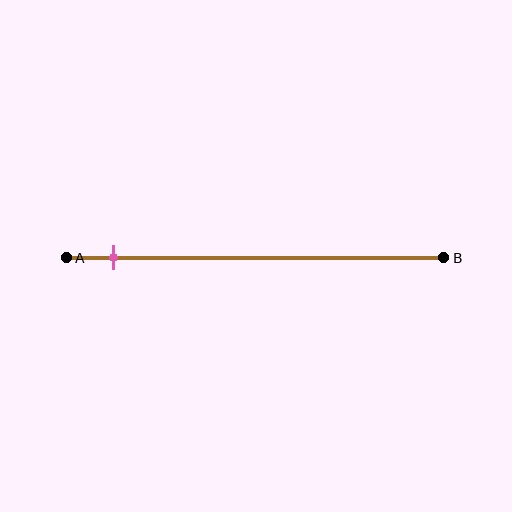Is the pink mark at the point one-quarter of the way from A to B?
No, the mark is at about 10% from A, not at the 25% one-quarter point.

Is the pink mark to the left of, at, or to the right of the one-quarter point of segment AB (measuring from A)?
The pink mark is to the left of the one-quarter point of segment AB.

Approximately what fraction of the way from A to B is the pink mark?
The pink mark is approximately 10% of the way from A to B.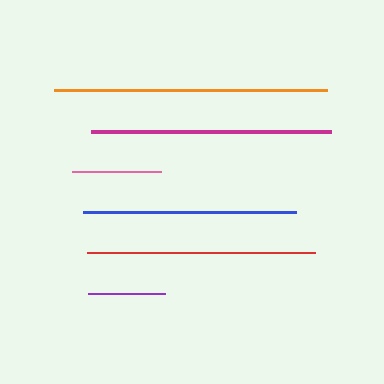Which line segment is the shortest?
The purple line is the shortest at approximately 77 pixels.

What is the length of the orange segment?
The orange segment is approximately 274 pixels long.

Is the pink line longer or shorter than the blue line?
The blue line is longer than the pink line.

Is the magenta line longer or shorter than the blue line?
The magenta line is longer than the blue line.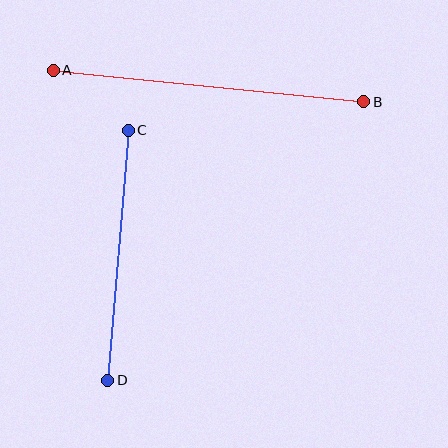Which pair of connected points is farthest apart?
Points A and B are farthest apart.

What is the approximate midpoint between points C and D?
The midpoint is at approximately (118, 255) pixels.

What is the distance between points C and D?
The distance is approximately 251 pixels.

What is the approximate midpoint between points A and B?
The midpoint is at approximately (209, 86) pixels.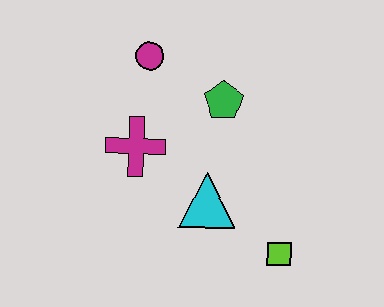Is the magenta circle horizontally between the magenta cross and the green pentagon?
Yes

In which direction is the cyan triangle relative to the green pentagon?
The cyan triangle is below the green pentagon.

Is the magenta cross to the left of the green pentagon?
Yes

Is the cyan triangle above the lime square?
Yes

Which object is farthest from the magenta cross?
The lime square is farthest from the magenta cross.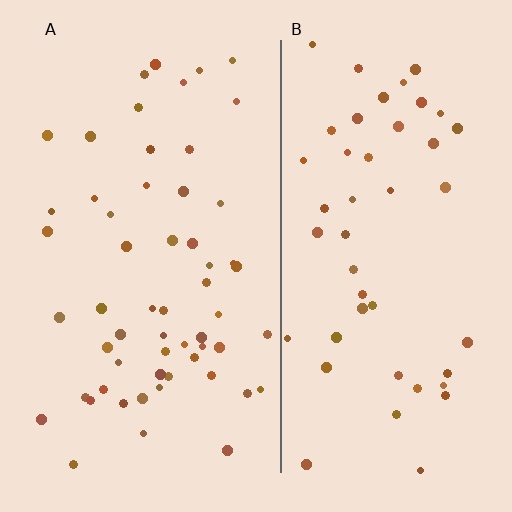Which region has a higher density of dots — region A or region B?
A (the left).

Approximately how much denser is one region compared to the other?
Approximately 1.2× — region A over region B.